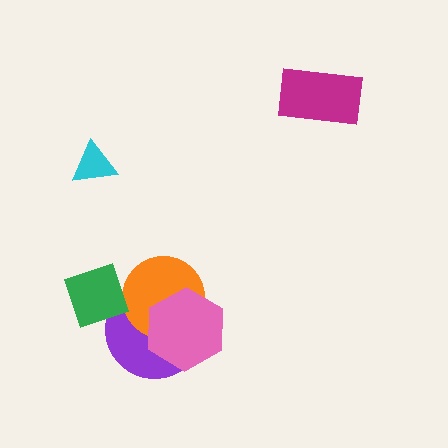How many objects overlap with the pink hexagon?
2 objects overlap with the pink hexagon.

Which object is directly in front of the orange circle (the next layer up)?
The pink hexagon is directly in front of the orange circle.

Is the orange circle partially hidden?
Yes, it is partially covered by another shape.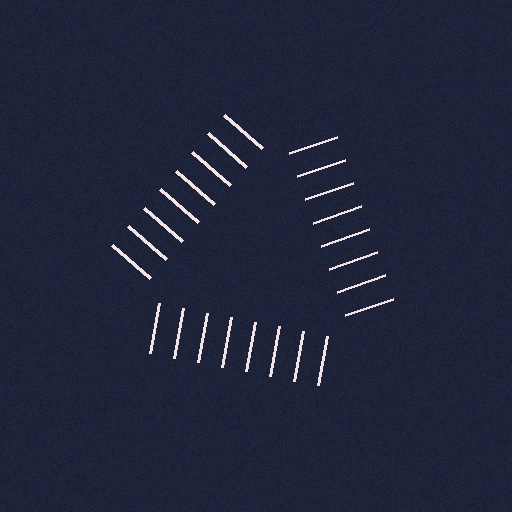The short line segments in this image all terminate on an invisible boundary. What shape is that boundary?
An illusory triangle — the line segments terminate on its edges but no continuous stroke is drawn.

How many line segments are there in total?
24 — 8 along each of the 3 edges.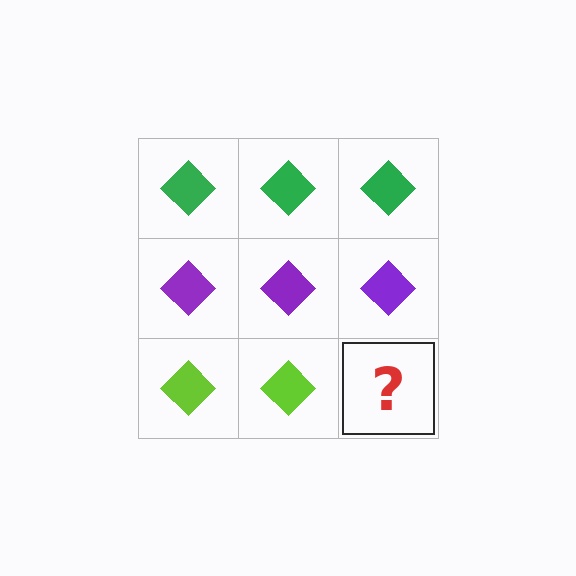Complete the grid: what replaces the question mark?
The question mark should be replaced with a lime diamond.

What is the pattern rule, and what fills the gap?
The rule is that each row has a consistent color. The gap should be filled with a lime diamond.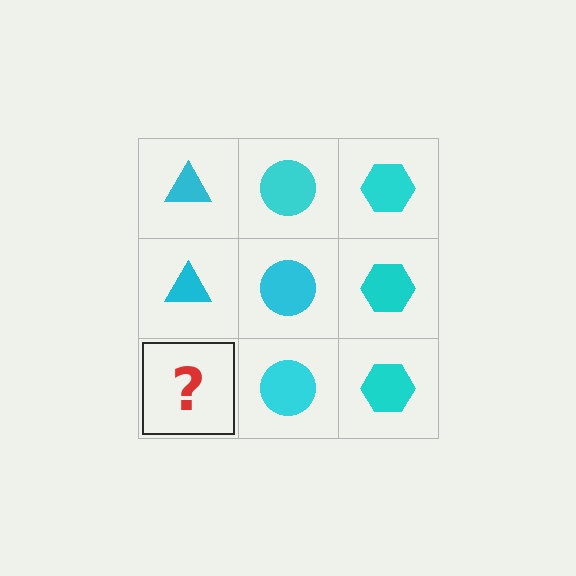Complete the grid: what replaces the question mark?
The question mark should be replaced with a cyan triangle.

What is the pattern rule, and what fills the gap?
The rule is that each column has a consistent shape. The gap should be filled with a cyan triangle.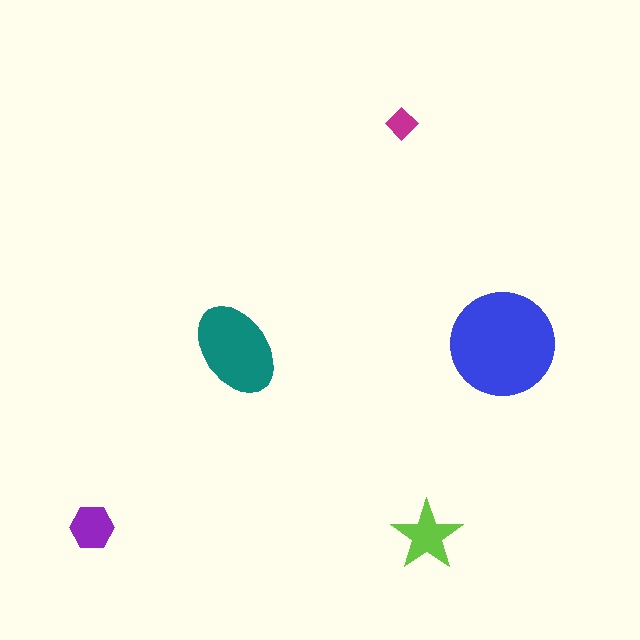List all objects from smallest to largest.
The magenta diamond, the purple hexagon, the lime star, the teal ellipse, the blue circle.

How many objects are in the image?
There are 5 objects in the image.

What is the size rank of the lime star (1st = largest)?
3rd.